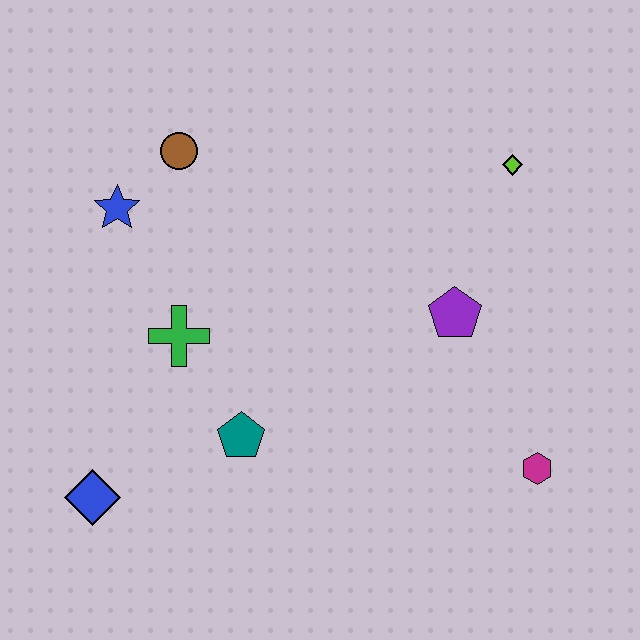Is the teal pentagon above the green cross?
No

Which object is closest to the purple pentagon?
The lime diamond is closest to the purple pentagon.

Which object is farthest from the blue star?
The magenta hexagon is farthest from the blue star.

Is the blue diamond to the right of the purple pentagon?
No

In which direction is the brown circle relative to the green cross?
The brown circle is above the green cross.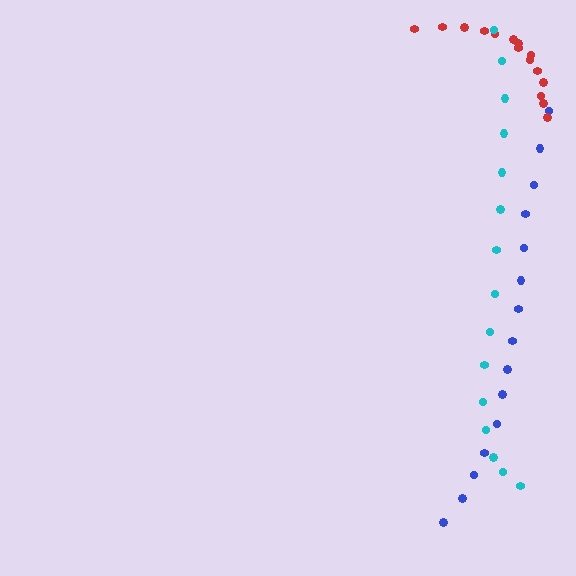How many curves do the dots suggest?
There are 3 distinct paths.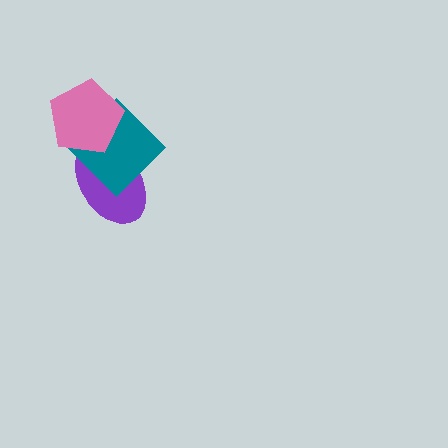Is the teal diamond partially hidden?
Yes, it is partially covered by another shape.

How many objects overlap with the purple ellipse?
2 objects overlap with the purple ellipse.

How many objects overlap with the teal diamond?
2 objects overlap with the teal diamond.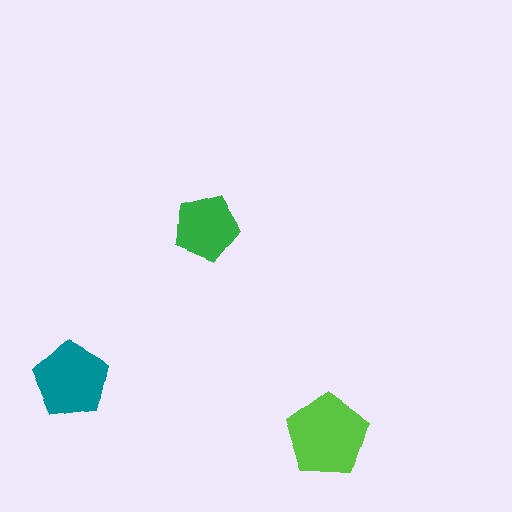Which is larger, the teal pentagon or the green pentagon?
The teal one.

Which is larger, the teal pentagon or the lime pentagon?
The lime one.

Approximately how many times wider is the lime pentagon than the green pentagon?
About 1.5 times wider.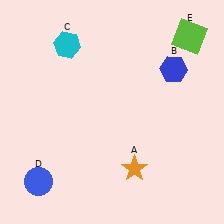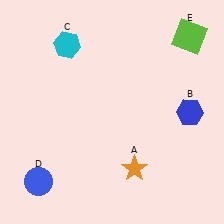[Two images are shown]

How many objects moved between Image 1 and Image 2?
1 object moved between the two images.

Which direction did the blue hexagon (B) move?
The blue hexagon (B) moved down.